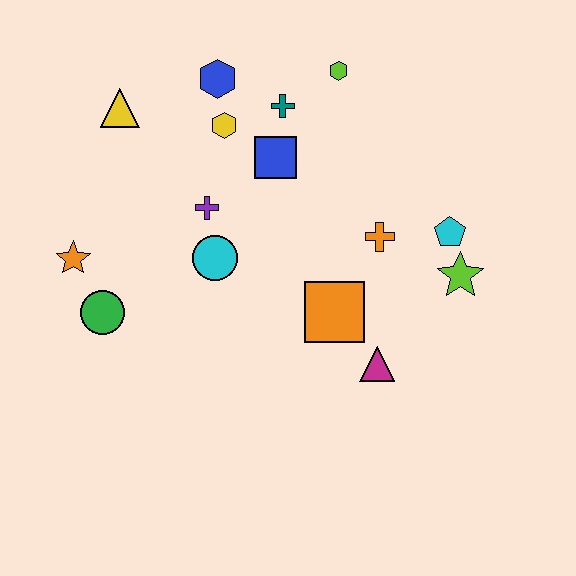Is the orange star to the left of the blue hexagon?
Yes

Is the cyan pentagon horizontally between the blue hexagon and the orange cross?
No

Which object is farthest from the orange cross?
The orange star is farthest from the orange cross.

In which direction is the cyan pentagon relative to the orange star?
The cyan pentagon is to the right of the orange star.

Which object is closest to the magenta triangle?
The orange square is closest to the magenta triangle.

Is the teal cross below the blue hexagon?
Yes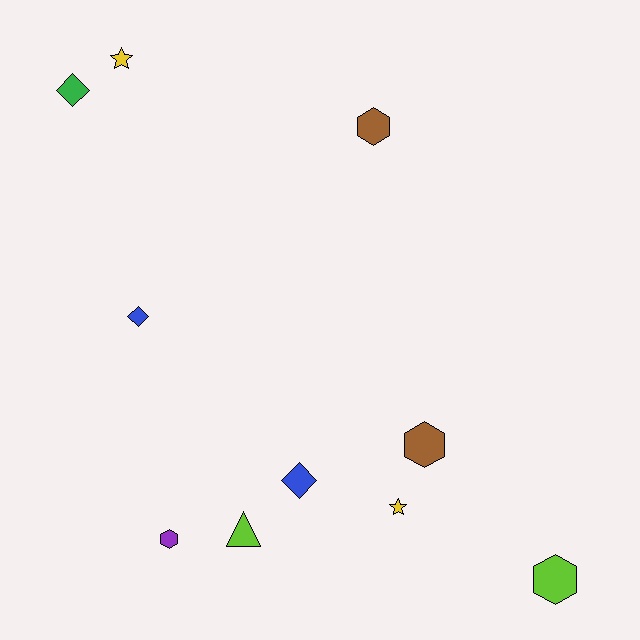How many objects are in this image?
There are 10 objects.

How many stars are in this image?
There are 2 stars.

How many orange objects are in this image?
There are no orange objects.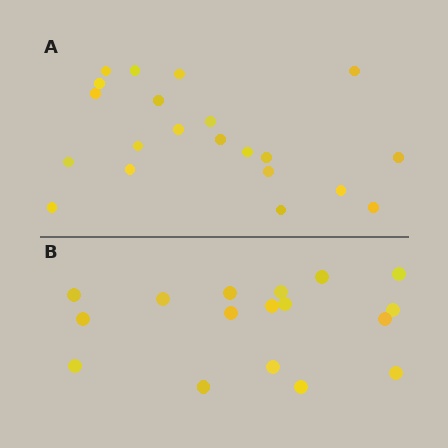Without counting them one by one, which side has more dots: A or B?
Region A (the top region) has more dots.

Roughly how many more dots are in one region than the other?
Region A has about 4 more dots than region B.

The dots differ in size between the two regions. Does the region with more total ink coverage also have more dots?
No. Region B has more total ink coverage because its dots are larger, but region A actually contains more individual dots. Total area can be misleading — the number of items is what matters here.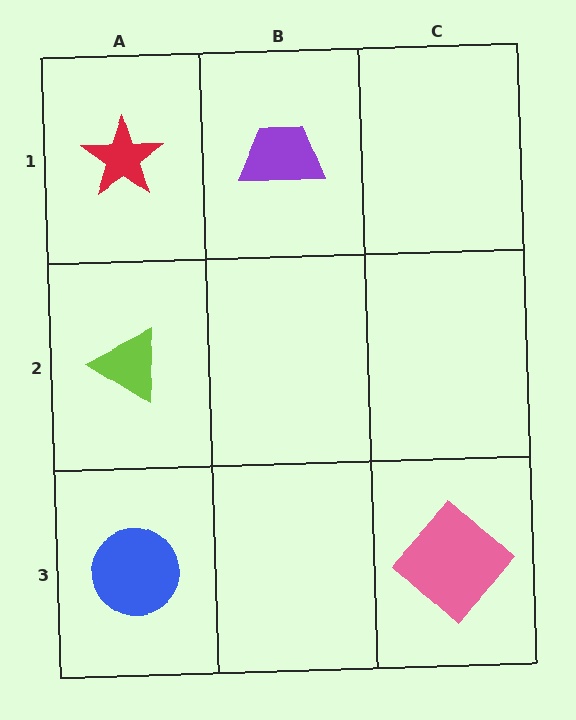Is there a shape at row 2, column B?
No, that cell is empty.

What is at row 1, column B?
A purple trapezoid.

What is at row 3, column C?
A pink diamond.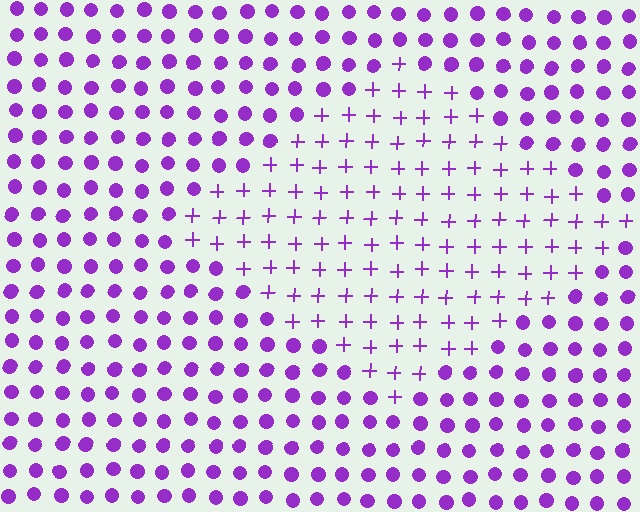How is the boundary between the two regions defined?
The boundary is defined by a change in element shape: plus signs inside vs. circles outside. All elements share the same color and spacing.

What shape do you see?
I see a diamond.